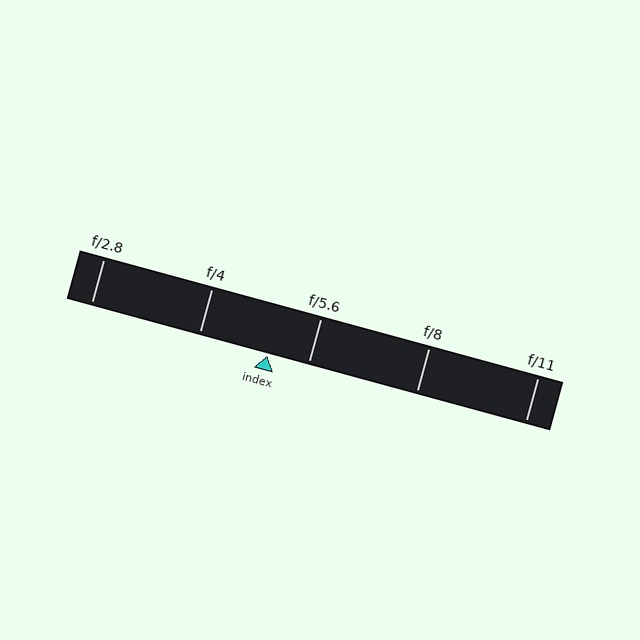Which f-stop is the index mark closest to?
The index mark is closest to f/5.6.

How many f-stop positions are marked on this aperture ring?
There are 5 f-stop positions marked.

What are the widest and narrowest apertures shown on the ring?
The widest aperture shown is f/2.8 and the narrowest is f/11.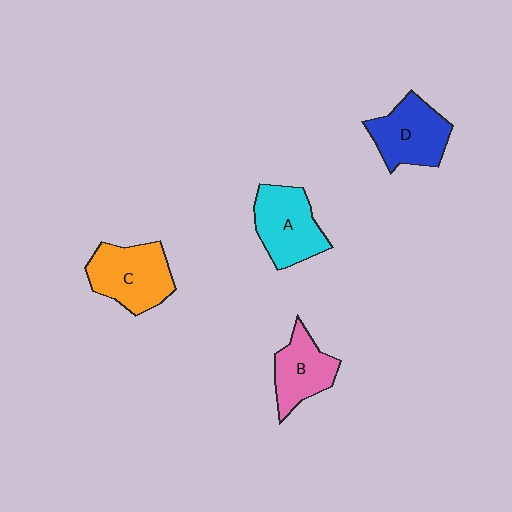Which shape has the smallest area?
Shape B (pink).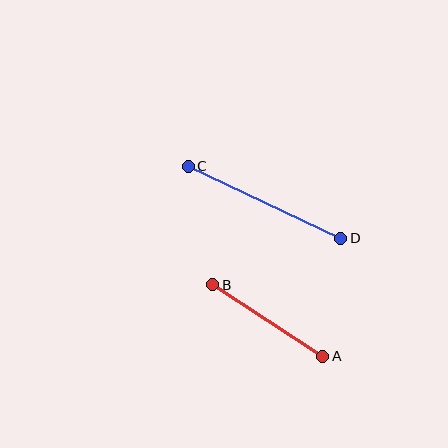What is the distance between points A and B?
The distance is approximately 131 pixels.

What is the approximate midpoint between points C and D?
The midpoint is at approximately (264, 202) pixels.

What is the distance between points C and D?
The distance is approximately 169 pixels.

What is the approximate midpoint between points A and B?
The midpoint is at approximately (268, 320) pixels.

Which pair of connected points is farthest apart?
Points C and D are farthest apart.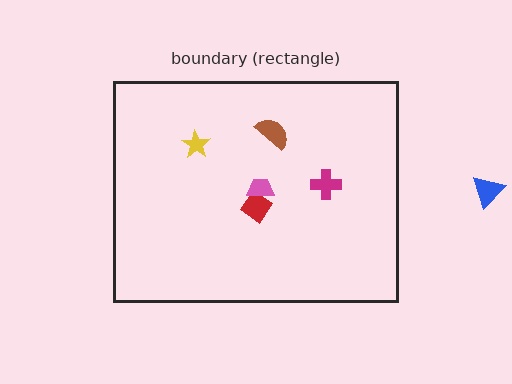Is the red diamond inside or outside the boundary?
Inside.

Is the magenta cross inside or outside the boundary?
Inside.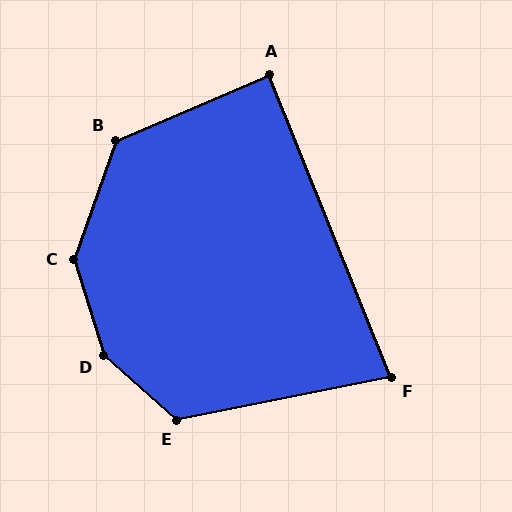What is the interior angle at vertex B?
Approximately 132 degrees (obtuse).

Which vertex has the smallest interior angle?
F, at approximately 79 degrees.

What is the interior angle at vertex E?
Approximately 127 degrees (obtuse).